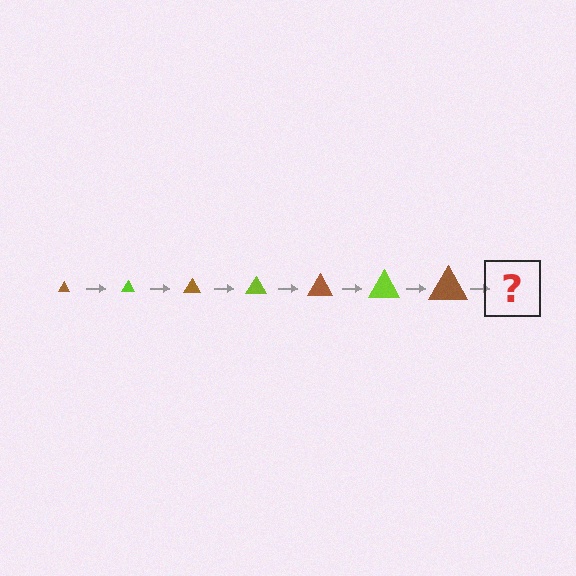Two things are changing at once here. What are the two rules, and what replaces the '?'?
The two rules are that the triangle grows larger each step and the color cycles through brown and lime. The '?' should be a lime triangle, larger than the previous one.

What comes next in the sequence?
The next element should be a lime triangle, larger than the previous one.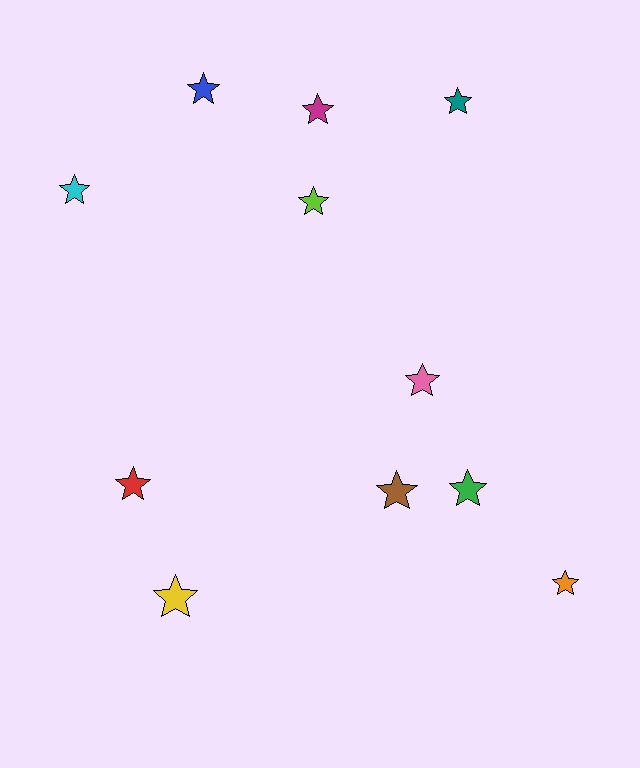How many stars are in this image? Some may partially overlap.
There are 11 stars.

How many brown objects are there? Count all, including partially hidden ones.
There is 1 brown object.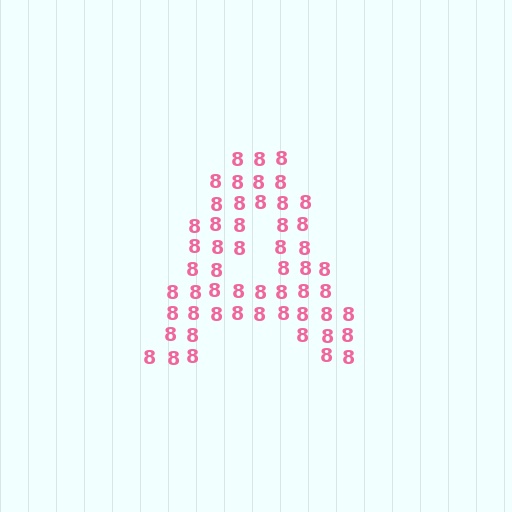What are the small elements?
The small elements are digit 8's.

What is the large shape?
The large shape is the letter A.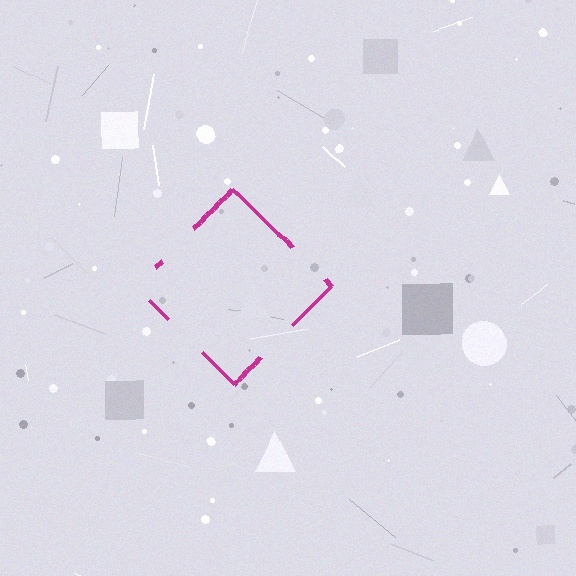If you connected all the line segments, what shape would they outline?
They would outline a diamond.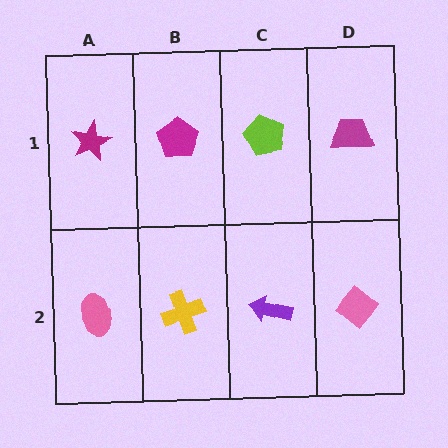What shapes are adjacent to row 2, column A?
A magenta star (row 1, column A), a yellow cross (row 2, column B).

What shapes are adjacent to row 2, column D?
A magenta trapezoid (row 1, column D), a purple arrow (row 2, column C).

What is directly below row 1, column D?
A pink diamond.